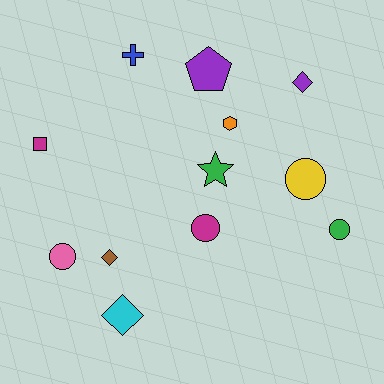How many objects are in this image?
There are 12 objects.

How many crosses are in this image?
There is 1 cross.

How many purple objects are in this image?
There are 2 purple objects.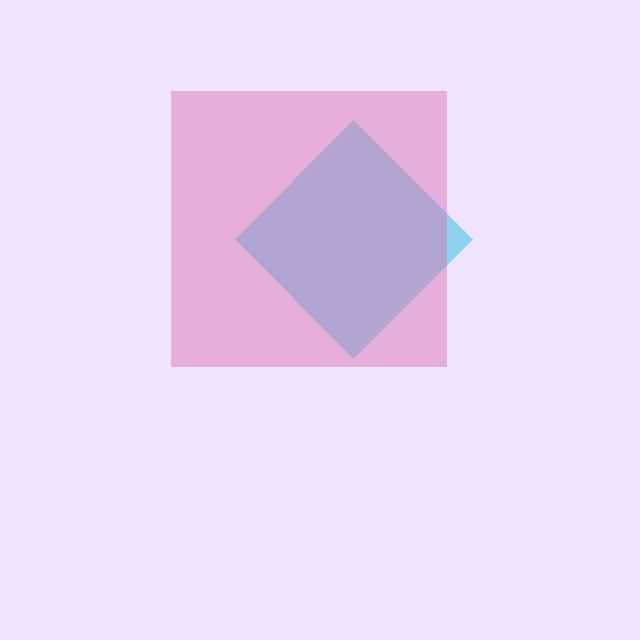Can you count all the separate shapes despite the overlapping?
Yes, there are 2 separate shapes.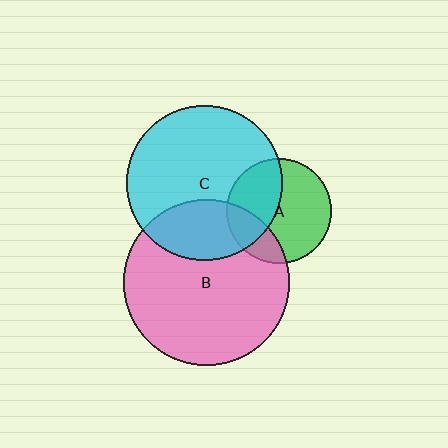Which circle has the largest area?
Circle B (pink).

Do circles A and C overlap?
Yes.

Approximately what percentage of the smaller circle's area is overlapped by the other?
Approximately 40%.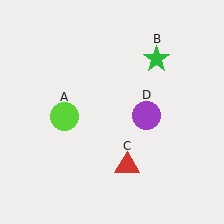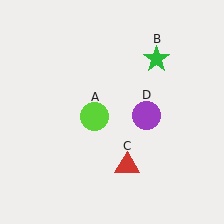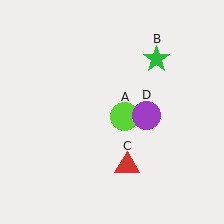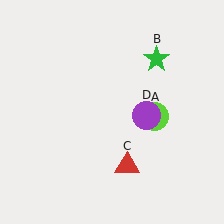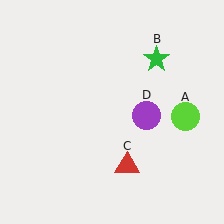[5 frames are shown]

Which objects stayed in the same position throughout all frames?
Green star (object B) and red triangle (object C) and purple circle (object D) remained stationary.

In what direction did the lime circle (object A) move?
The lime circle (object A) moved right.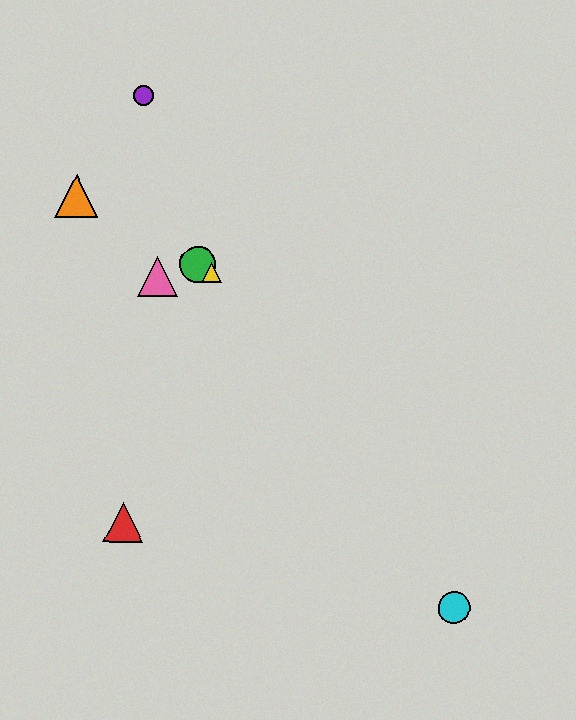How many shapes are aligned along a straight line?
4 shapes (the blue triangle, the green circle, the yellow triangle, the orange triangle) are aligned along a straight line.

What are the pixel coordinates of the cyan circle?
The cyan circle is at (454, 608).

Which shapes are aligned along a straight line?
The blue triangle, the green circle, the yellow triangle, the orange triangle are aligned along a straight line.